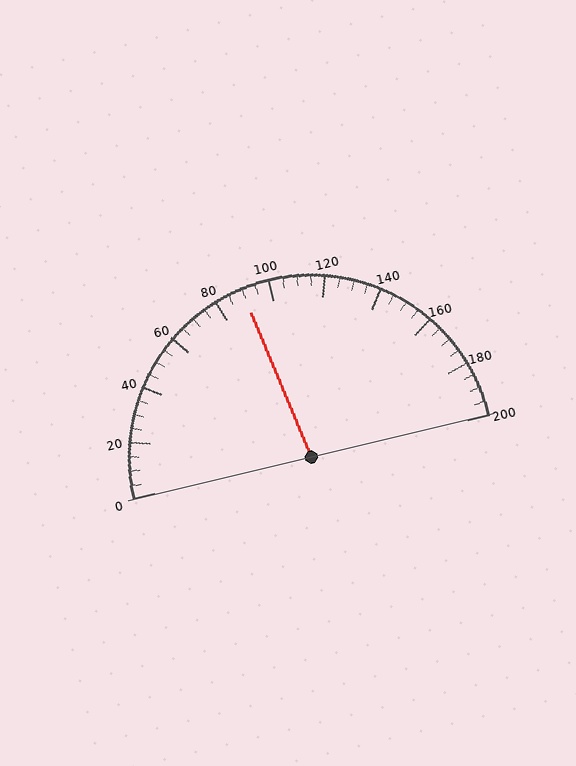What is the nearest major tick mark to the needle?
The nearest major tick mark is 80.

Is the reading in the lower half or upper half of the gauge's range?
The reading is in the lower half of the range (0 to 200).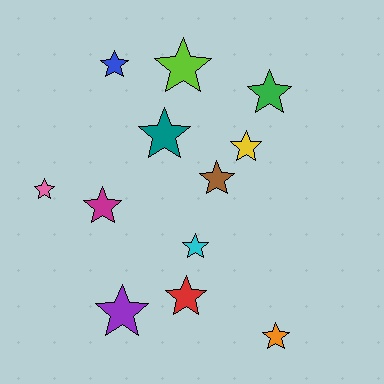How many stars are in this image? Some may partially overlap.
There are 12 stars.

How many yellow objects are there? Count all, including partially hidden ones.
There is 1 yellow object.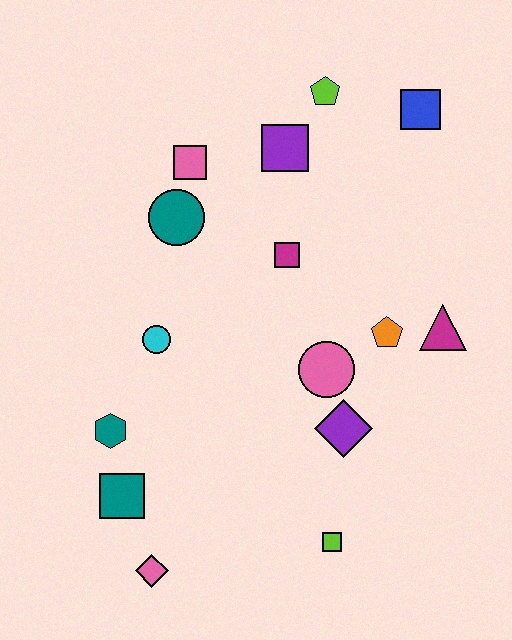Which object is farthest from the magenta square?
The pink diamond is farthest from the magenta square.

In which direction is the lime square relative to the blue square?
The lime square is below the blue square.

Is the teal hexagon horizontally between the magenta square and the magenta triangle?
No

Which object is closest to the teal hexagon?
The teal square is closest to the teal hexagon.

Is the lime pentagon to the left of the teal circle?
No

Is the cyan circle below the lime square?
No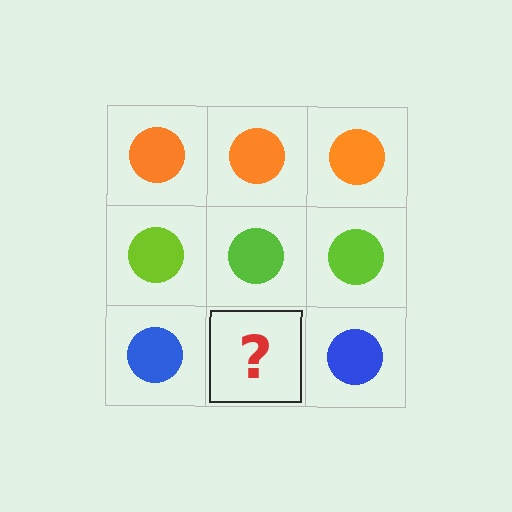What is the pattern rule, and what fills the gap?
The rule is that each row has a consistent color. The gap should be filled with a blue circle.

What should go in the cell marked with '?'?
The missing cell should contain a blue circle.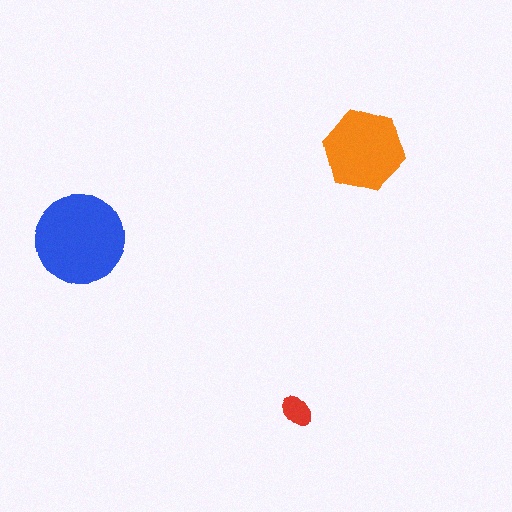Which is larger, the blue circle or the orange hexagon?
The blue circle.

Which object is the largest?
The blue circle.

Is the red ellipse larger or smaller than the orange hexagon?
Smaller.